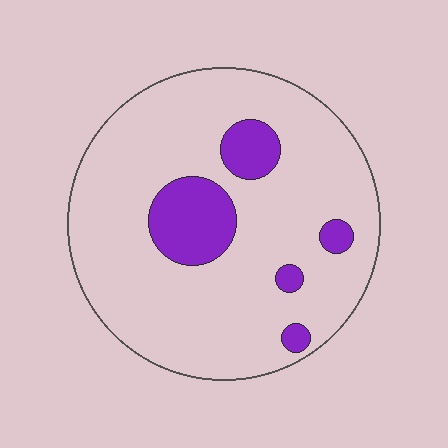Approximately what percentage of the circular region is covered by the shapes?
Approximately 15%.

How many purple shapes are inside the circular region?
5.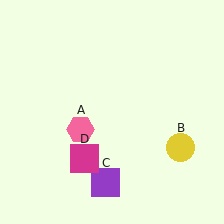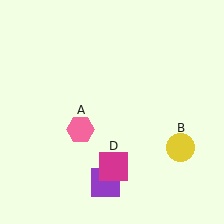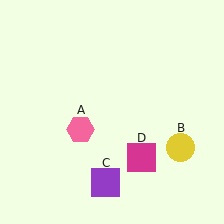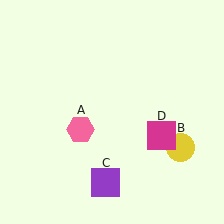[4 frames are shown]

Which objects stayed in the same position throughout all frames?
Pink hexagon (object A) and yellow circle (object B) and purple square (object C) remained stationary.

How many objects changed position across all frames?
1 object changed position: magenta square (object D).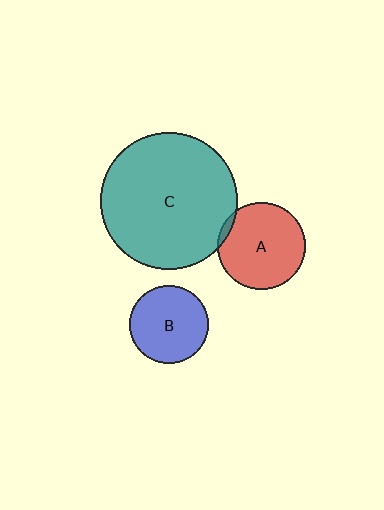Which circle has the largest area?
Circle C (teal).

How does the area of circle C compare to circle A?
Approximately 2.5 times.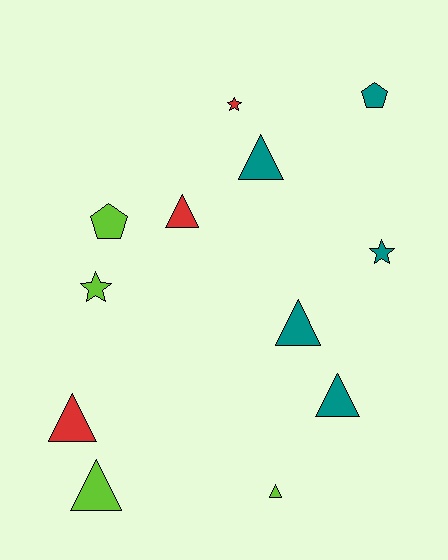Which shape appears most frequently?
Triangle, with 7 objects.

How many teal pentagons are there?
There is 1 teal pentagon.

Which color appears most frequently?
Teal, with 5 objects.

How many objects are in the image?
There are 12 objects.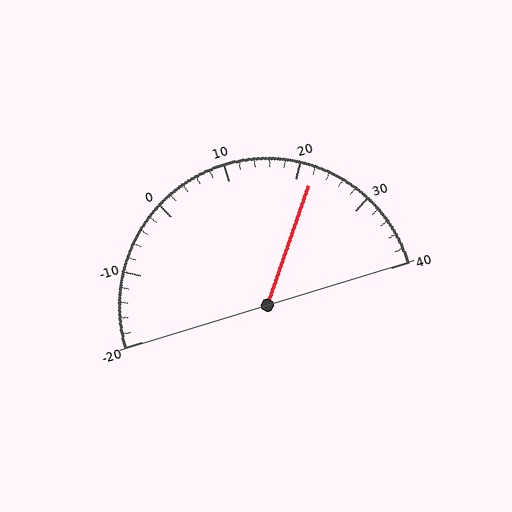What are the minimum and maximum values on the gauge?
The gauge ranges from -20 to 40.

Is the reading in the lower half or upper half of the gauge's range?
The reading is in the upper half of the range (-20 to 40).